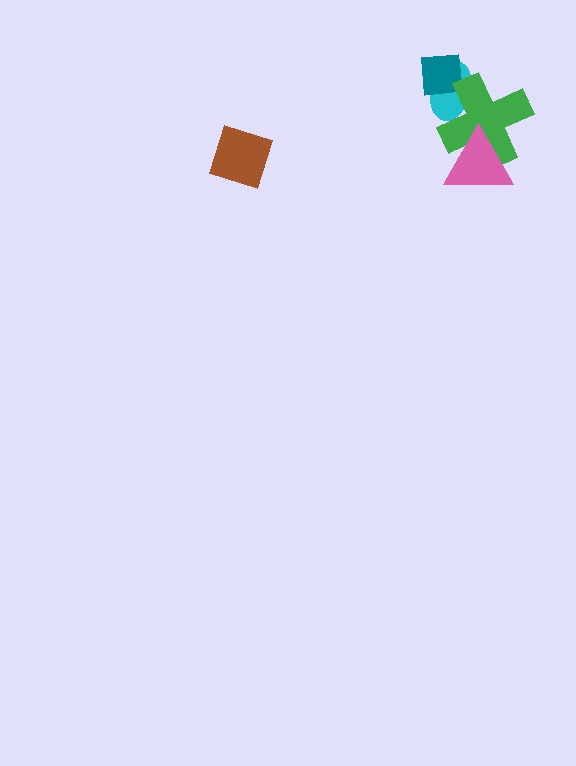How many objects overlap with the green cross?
3 objects overlap with the green cross.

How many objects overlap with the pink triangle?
1 object overlaps with the pink triangle.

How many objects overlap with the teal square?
2 objects overlap with the teal square.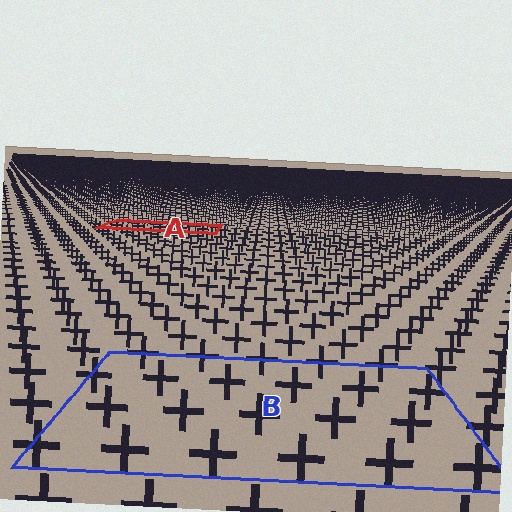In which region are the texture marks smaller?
The texture marks are smaller in region A, because it is farther away.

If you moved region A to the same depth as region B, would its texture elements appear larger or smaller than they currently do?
They would appear larger. At a closer depth, the same texture elements are projected at a bigger on-screen size.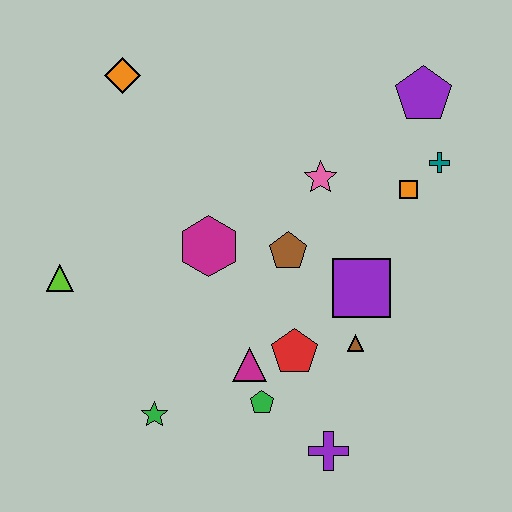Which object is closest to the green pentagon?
The magenta triangle is closest to the green pentagon.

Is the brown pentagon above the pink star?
No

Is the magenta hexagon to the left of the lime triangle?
No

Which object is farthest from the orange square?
The lime triangle is farthest from the orange square.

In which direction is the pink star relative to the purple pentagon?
The pink star is to the left of the purple pentagon.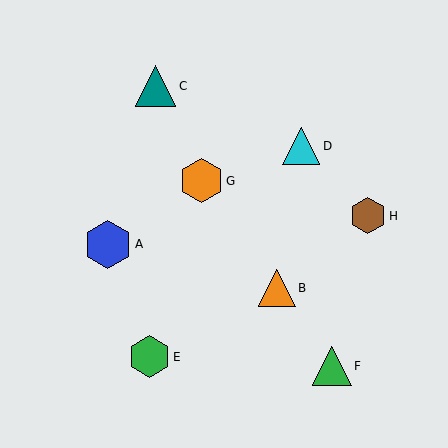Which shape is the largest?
The blue hexagon (labeled A) is the largest.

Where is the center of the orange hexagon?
The center of the orange hexagon is at (201, 181).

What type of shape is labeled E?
Shape E is a green hexagon.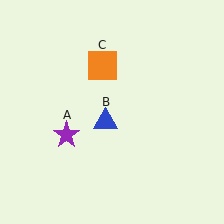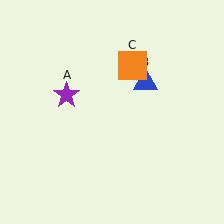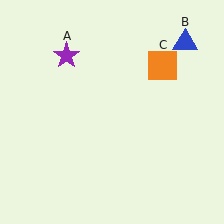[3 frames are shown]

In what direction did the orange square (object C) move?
The orange square (object C) moved right.